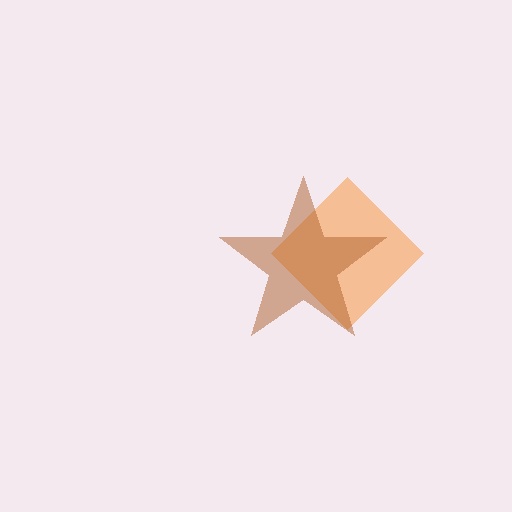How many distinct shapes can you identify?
There are 2 distinct shapes: an orange diamond, a brown star.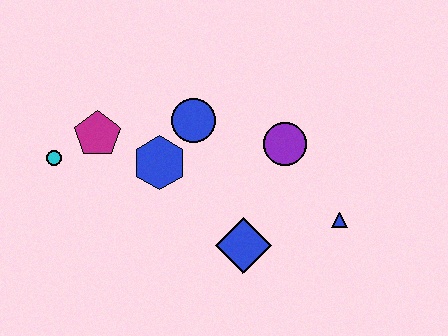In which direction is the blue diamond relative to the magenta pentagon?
The blue diamond is to the right of the magenta pentagon.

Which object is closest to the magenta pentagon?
The cyan circle is closest to the magenta pentagon.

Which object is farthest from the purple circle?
The cyan circle is farthest from the purple circle.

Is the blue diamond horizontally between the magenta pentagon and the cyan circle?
No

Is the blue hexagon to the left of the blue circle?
Yes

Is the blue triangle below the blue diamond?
No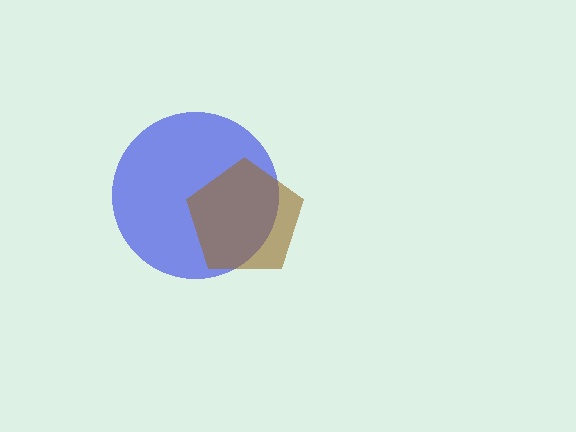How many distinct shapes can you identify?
There are 2 distinct shapes: a blue circle, a brown pentagon.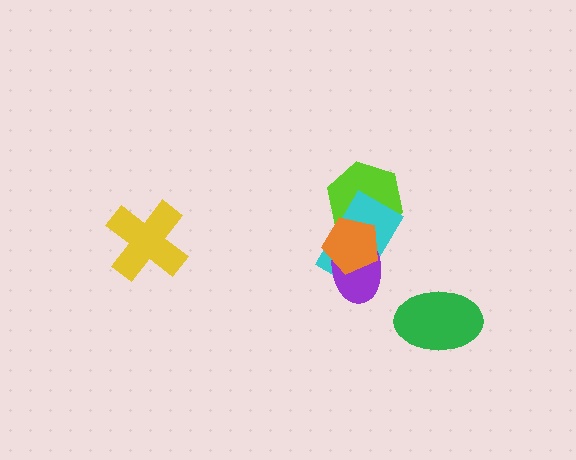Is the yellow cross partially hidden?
No, no other shape covers it.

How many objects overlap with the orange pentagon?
3 objects overlap with the orange pentagon.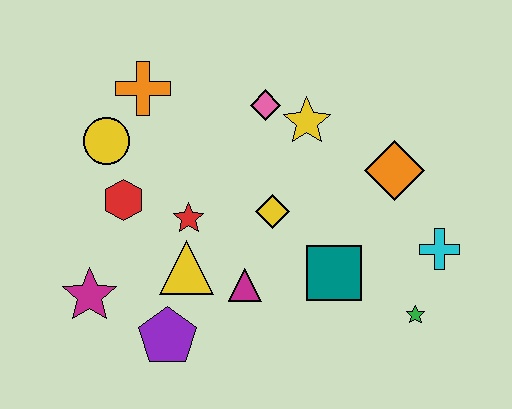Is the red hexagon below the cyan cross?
No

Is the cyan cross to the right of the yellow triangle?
Yes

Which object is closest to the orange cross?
The yellow circle is closest to the orange cross.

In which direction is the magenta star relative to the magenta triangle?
The magenta star is to the left of the magenta triangle.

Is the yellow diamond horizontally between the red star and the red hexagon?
No